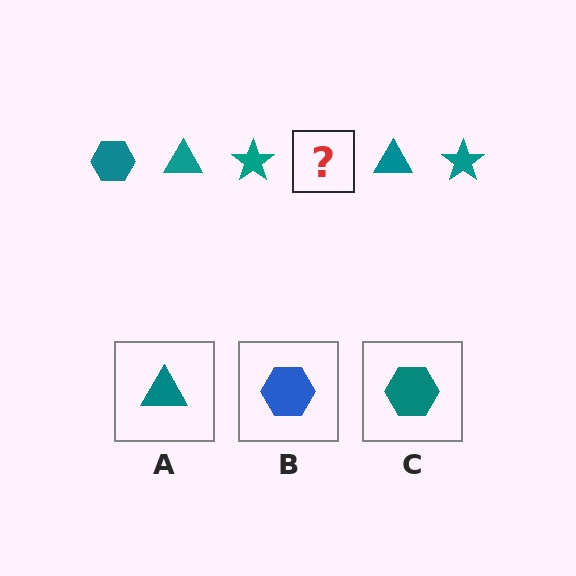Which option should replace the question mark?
Option C.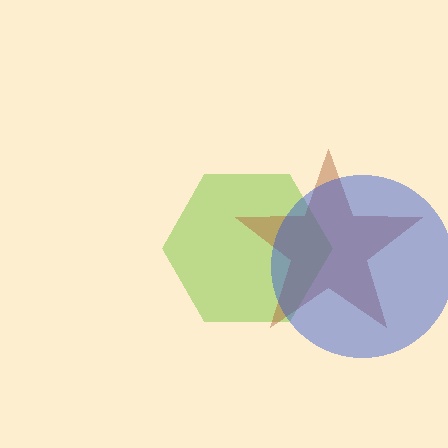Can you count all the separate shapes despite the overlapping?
Yes, there are 3 separate shapes.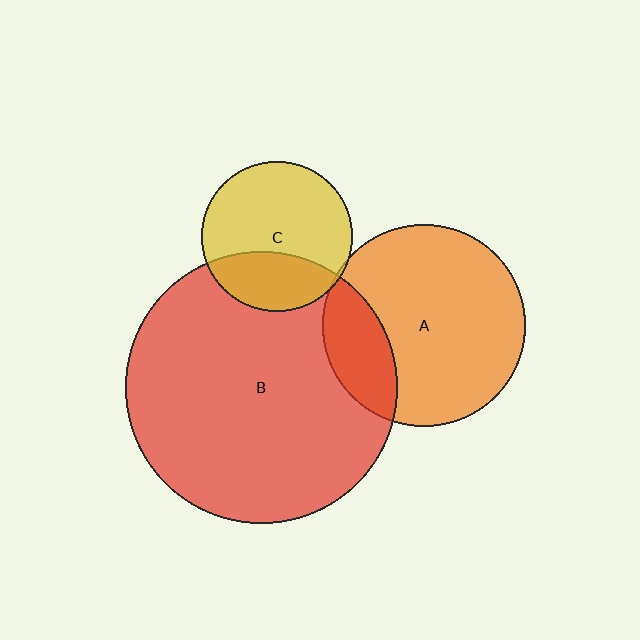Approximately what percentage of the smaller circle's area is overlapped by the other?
Approximately 20%.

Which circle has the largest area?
Circle B (red).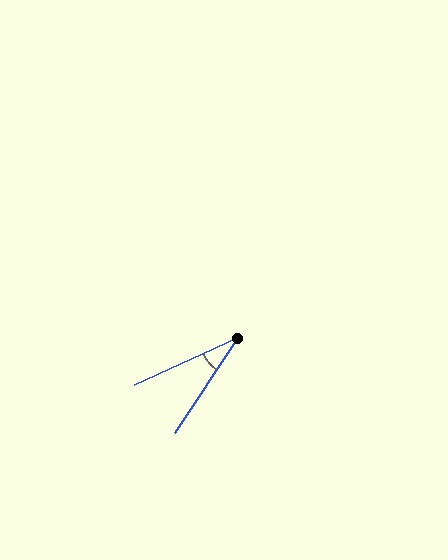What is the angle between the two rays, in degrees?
Approximately 32 degrees.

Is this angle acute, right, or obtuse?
It is acute.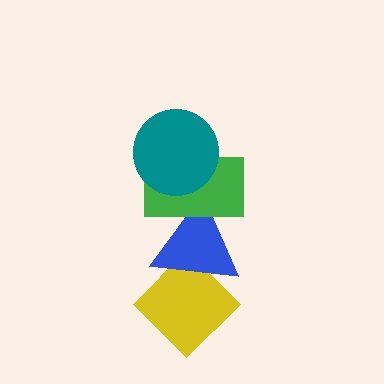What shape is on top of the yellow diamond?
The blue triangle is on top of the yellow diamond.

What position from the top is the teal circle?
The teal circle is 1st from the top.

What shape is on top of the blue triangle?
The green rectangle is on top of the blue triangle.